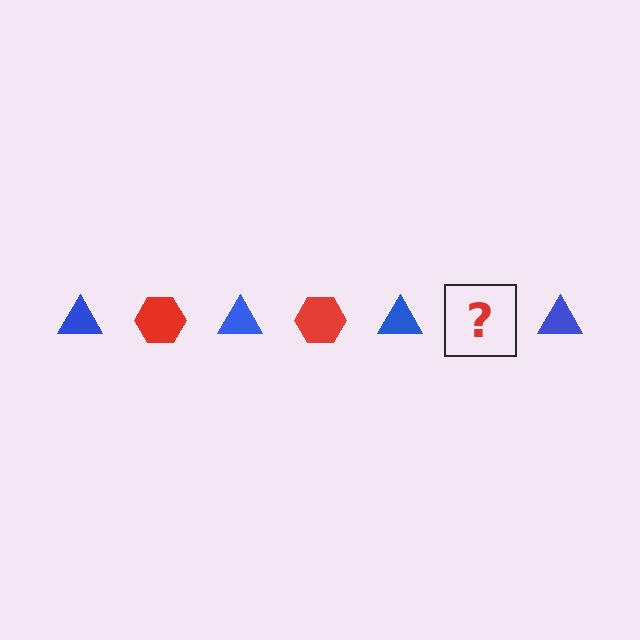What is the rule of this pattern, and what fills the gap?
The rule is that the pattern alternates between blue triangle and red hexagon. The gap should be filled with a red hexagon.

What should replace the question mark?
The question mark should be replaced with a red hexagon.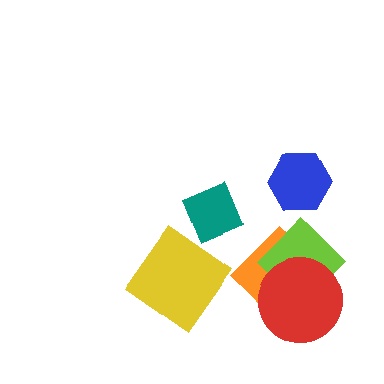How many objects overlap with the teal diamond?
0 objects overlap with the teal diamond.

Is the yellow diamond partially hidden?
No, no other shape covers it.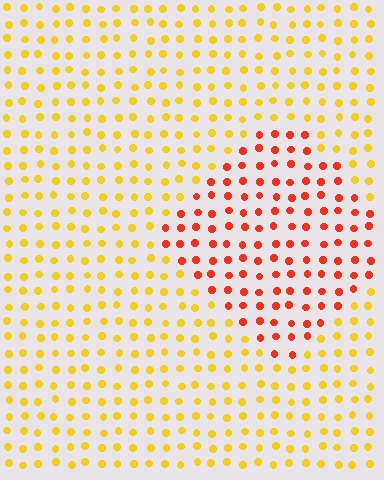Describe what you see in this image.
The image is filled with small yellow elements in a uniform arrangement. A diamond-shaped region is visible where the elements are tinted to a slightly different hue, forming a subtle color boundary.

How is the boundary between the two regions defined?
The boundary is defined purely by a slight shift in hue (about 45 degrees). Spacing, size, and orientation are identical on both sides.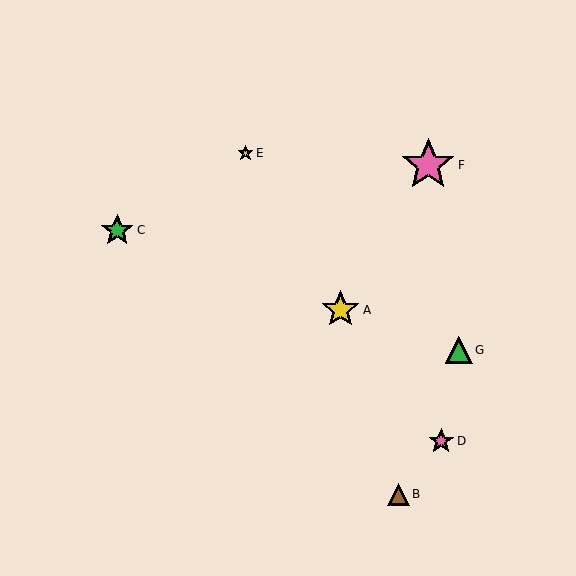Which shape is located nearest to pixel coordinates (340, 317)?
The yellow star (labeled A) at (341, 310) is nearest to that location.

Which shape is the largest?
The pink star (labeled F) is the largest.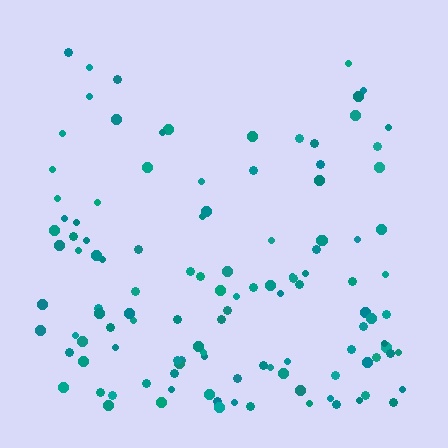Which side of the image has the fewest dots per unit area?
The top.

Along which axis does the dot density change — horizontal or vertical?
Vertical.